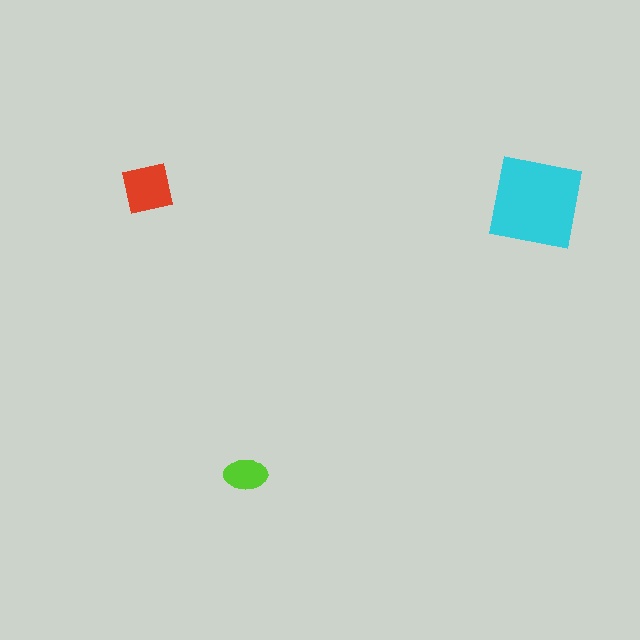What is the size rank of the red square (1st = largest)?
2nd.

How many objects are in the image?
There are 3 objects in the image.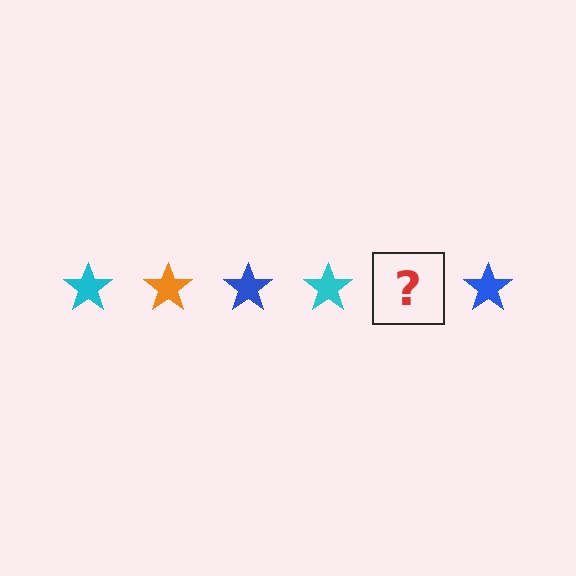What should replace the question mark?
The question mark should be replaced with an orange star.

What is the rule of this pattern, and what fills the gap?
The rule is that the pattern cycles through cyan, orange, blue stars. The gap should be filled with an orange star.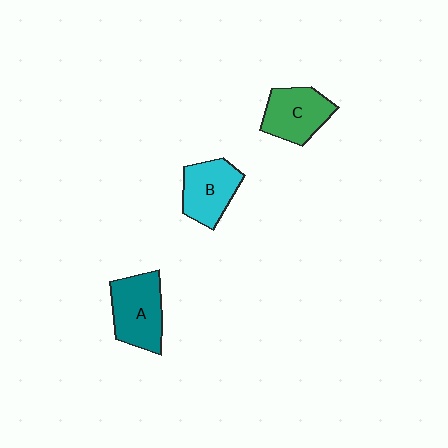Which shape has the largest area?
Shape A (teal).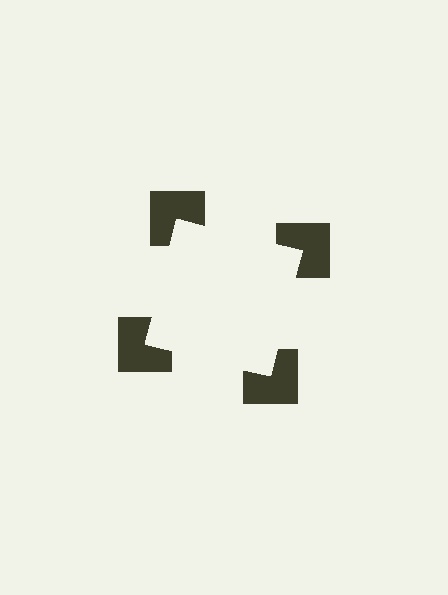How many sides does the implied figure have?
4 sides.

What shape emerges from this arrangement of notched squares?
An illusory square — its edges are inferred from the aligned wedge cuts in the notched squares, not physically drawn.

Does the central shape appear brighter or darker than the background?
It typically appears slightly brighter than the background, even though no actual brightness change is drawn.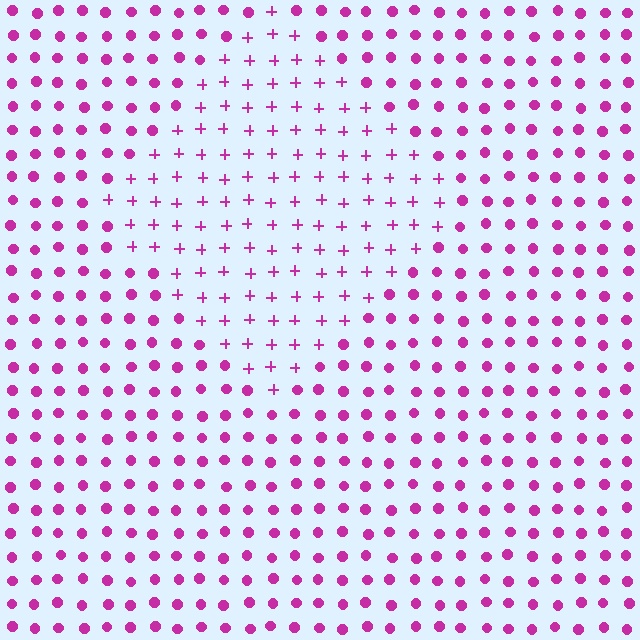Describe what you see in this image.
The image is filled with small magenta elements arranged in a uniform grid. A diamond-shaped region contains plus signs, while the surrounding area contains circles. The boundary is defined purely by the change in element shape.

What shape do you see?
I see a diamond.